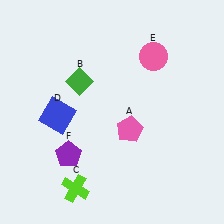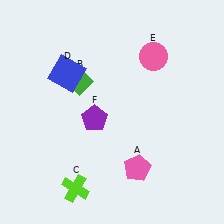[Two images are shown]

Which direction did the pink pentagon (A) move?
The pink pentagon (A) moved down.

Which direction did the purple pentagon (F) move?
The purple pentagon (F) moved up.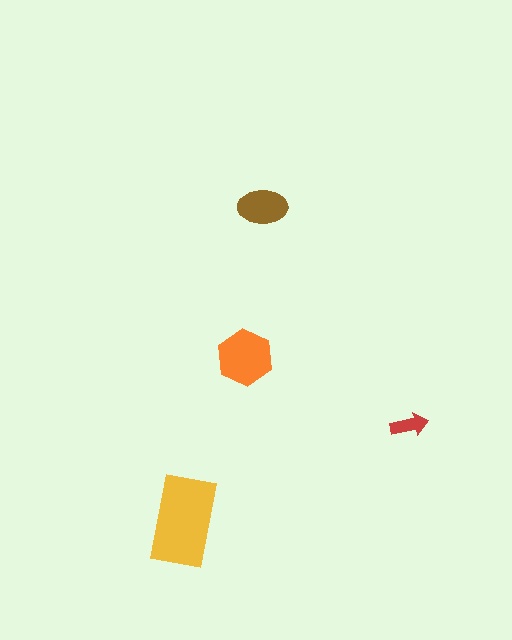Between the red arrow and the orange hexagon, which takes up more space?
The orange hexagon.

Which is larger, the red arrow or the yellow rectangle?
The yellow rectangle.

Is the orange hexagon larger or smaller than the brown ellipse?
Larger.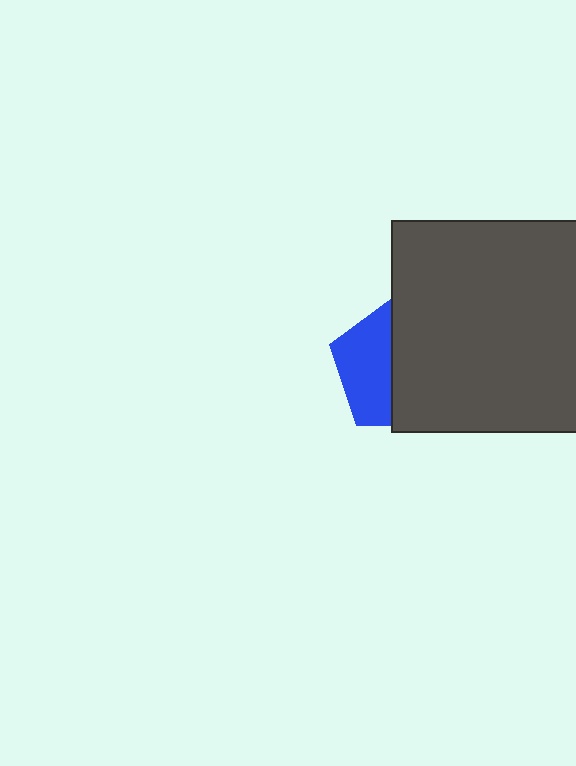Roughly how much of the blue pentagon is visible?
A small part of it is visible (roughly 43%).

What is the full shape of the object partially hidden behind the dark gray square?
The partially hidden object is a blue pentagon.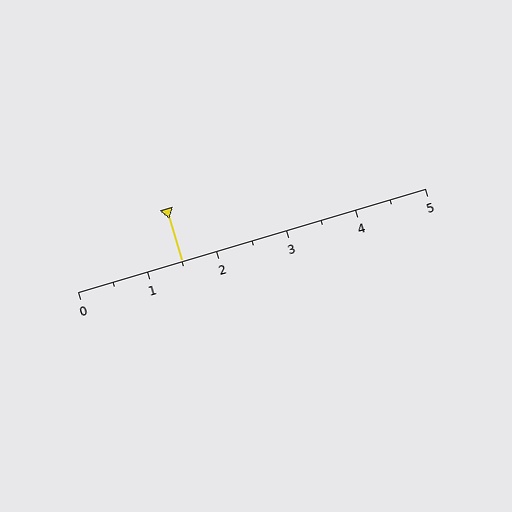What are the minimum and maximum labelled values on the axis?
The axis runs from 0 to 5.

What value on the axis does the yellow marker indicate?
The marker indicates approximately 1.5.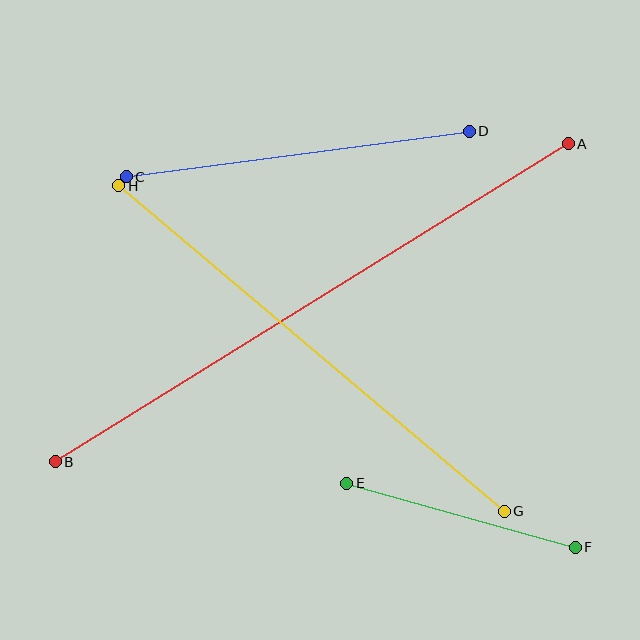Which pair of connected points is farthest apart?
Points A and B are farthest apart.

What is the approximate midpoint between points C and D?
The midpoint is at approximately (298, 154) pixels.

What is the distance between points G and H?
The distance is approximately 505 pixels.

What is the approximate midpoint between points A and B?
The midpoint is at approximately (312, 303) pixels.